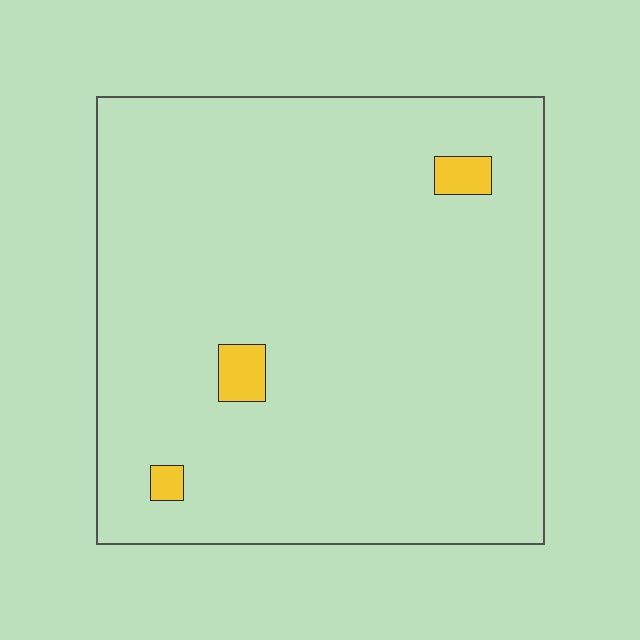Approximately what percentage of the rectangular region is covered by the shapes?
Approximately 5%.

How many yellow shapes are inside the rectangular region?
3.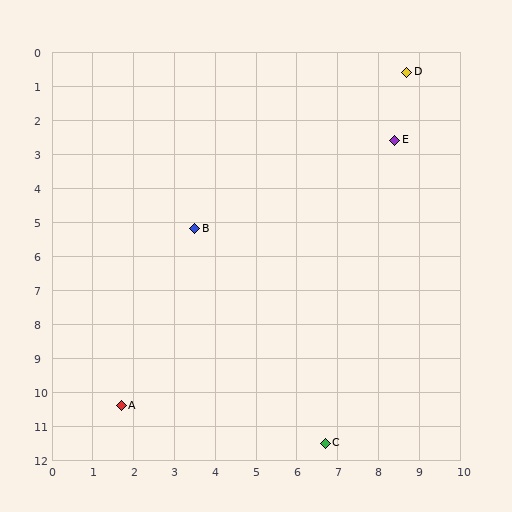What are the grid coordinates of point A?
Point A is at approximately (1.7, 10.4).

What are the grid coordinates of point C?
Point C is at approximately (6.7, 11.5).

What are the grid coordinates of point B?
Point B is at approximately (3.5, 5.2).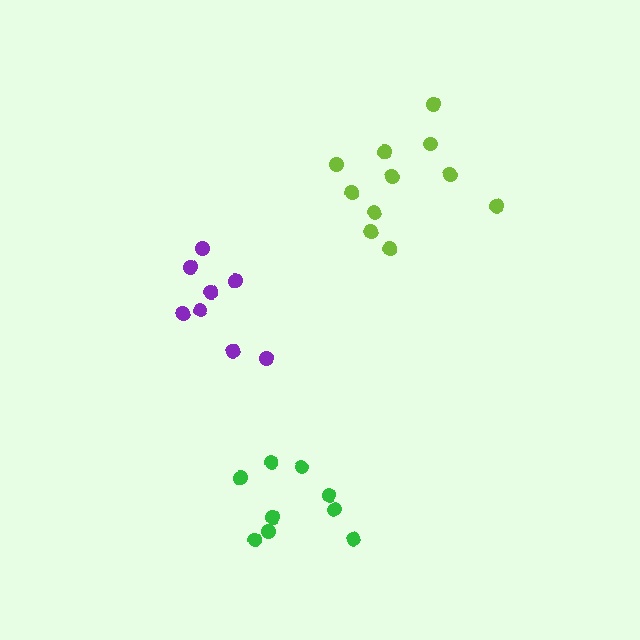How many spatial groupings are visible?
There are 3 spatial groupings.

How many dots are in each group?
Group 1: 11 dots, Group 2: 8 dots, Group 3: 9 dots (28 total).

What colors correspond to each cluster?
The clusters are colored: lime, purple, green.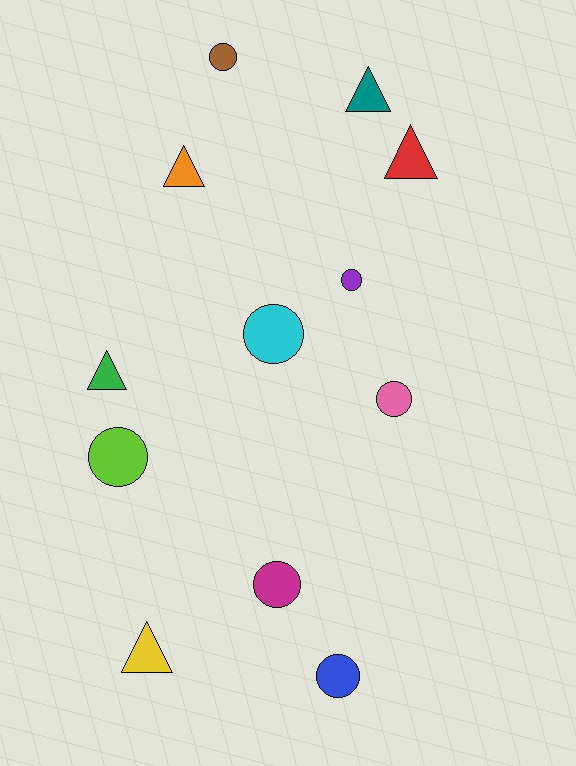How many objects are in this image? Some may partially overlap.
There are 12 objects.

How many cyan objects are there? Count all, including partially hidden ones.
There is 1 cyan object.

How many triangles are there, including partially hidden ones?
There are 5 triangles.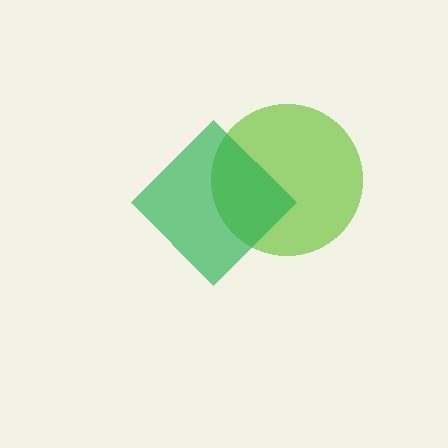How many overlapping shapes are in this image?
There are 2 overlapping shapes in the image.